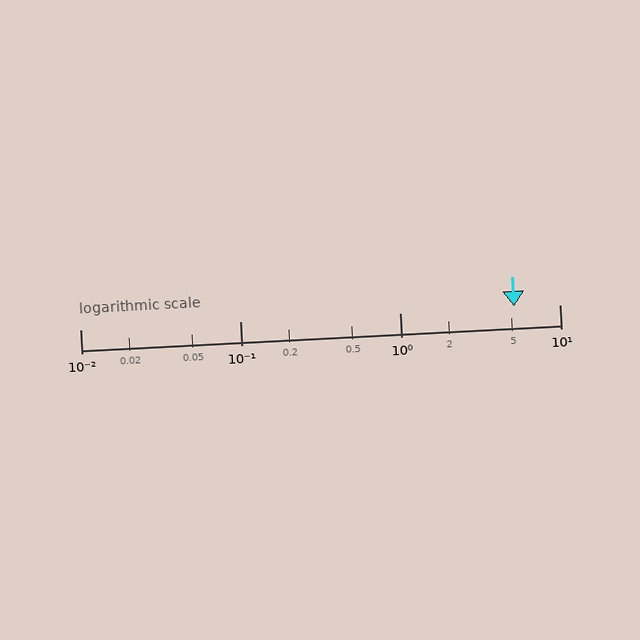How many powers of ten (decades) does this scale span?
The scale spans 3 decades, from 0.01 to 10.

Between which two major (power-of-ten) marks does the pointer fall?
The pointer is between 1 and 10.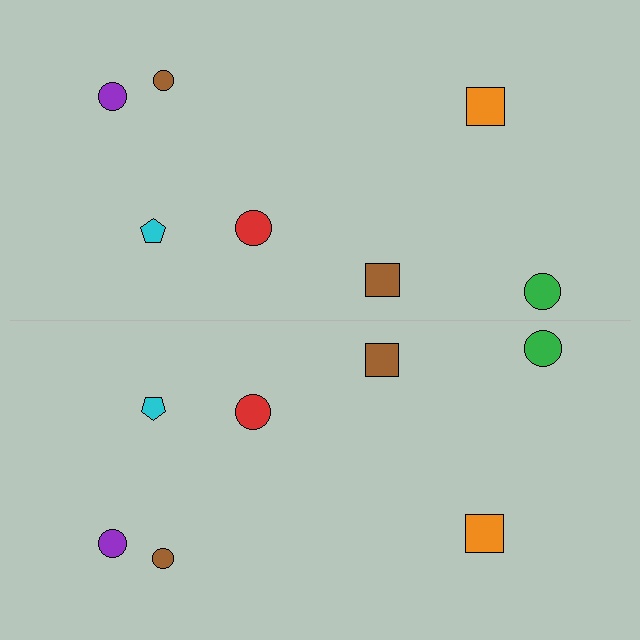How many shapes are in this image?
There are 14 shapes in this image.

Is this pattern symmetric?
Yes, this pattern has bilateral (reflection) symmetry.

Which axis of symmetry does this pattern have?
The pattern has a horizontal axis of symmetry running through the center of the image.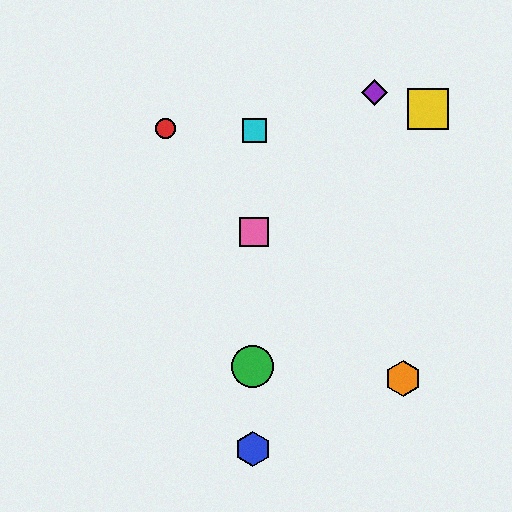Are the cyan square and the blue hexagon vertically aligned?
Yes, both are at x≈255.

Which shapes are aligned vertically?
The blue hexagon, the green circle, the cyan square, the pink square are aligned vertically.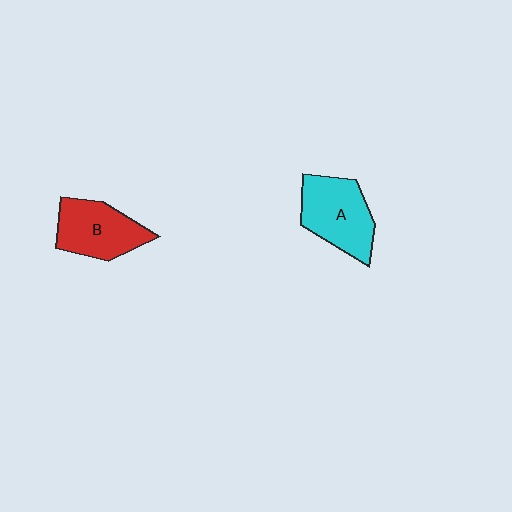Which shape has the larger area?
Shape A (cyan).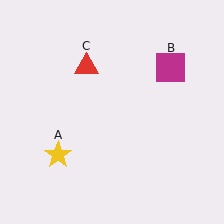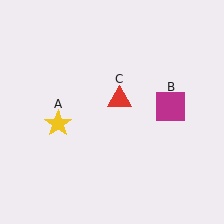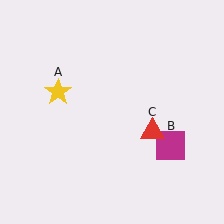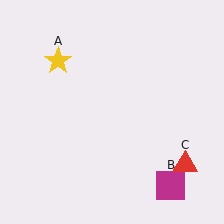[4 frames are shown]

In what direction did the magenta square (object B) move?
The magenta square (object B) moved down.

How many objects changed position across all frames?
3 objects changed position: yellow star (object A), magenta square (object B), red triangle (object C).